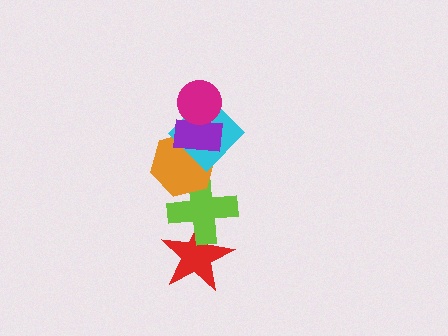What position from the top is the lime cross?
The lime cross is 5th from the top.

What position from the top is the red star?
The red star is 6th from the top.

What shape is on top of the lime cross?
The orange hexagon is on top of the lime cross.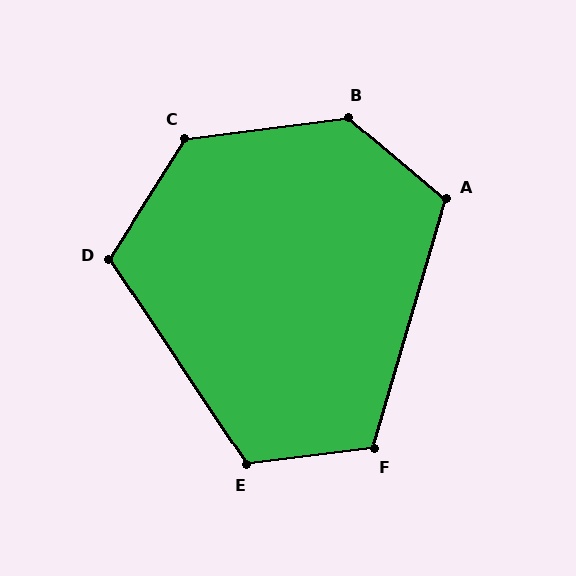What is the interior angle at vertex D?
Approximately 114 degrees (obtuse).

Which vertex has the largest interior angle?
B, at approximately 132 degrees.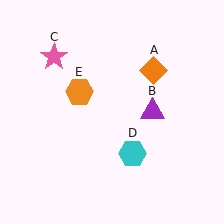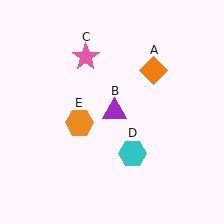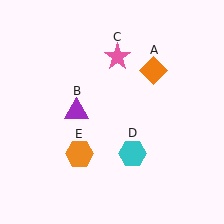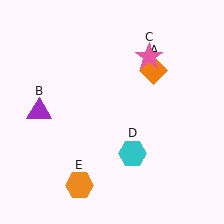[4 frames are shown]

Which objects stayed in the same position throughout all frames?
Orange diamond (object A) and cyan hexagon (object D) remained stationary.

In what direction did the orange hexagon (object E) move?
The orange hexagon (object E) moved down.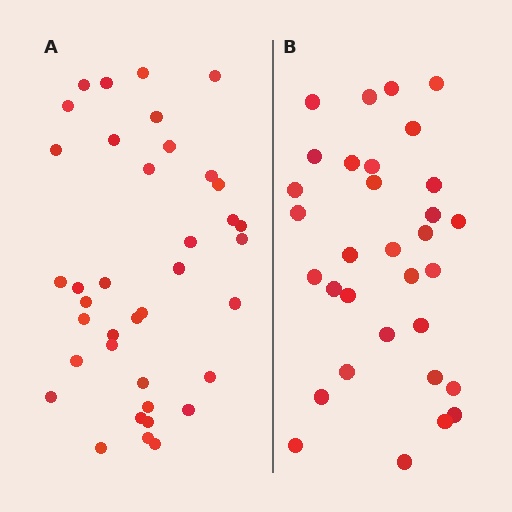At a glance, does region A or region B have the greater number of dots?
Region A (the left region) has more dots.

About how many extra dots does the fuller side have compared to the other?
Region A has about 6 more dots than region B.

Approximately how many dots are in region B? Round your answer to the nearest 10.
About 30 dots. (The exact count is 32, which rounds to 30.)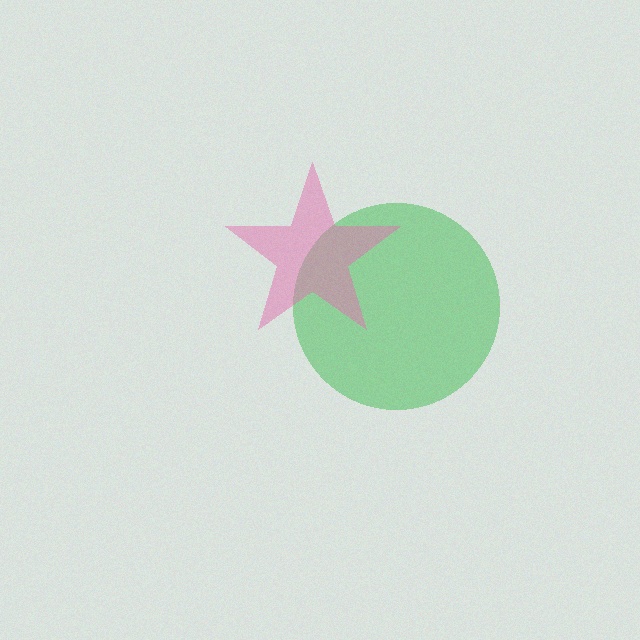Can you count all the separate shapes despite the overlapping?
Yes, there are 2 separate shapes.